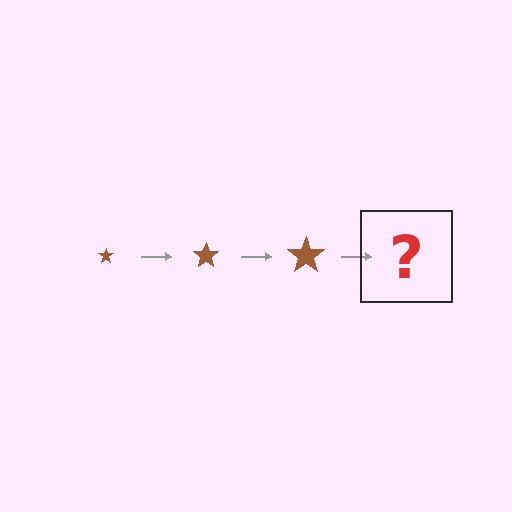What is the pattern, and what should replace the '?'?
The pattern is that the star gets progressively larger each step. The '?' should be a brown star, larger than the previous one.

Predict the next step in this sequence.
The next step is a brown star, larger than the previous one.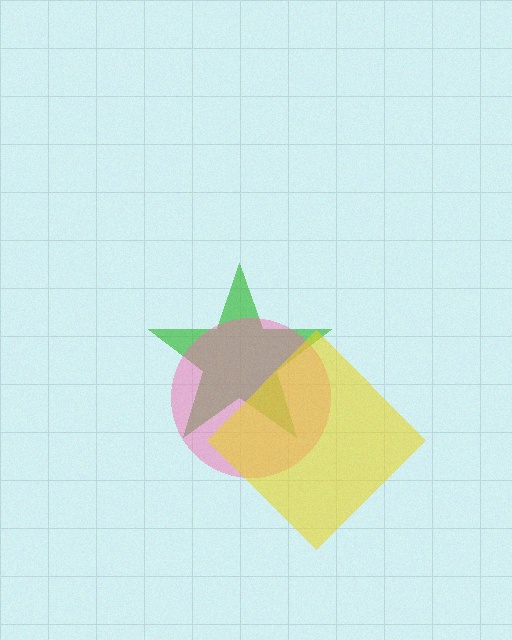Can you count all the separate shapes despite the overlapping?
Yes, there are 3 separate shapes.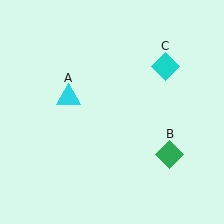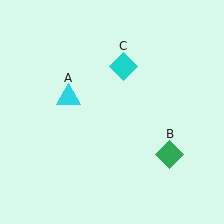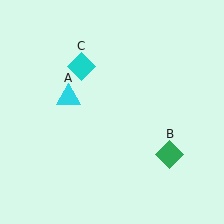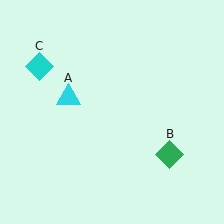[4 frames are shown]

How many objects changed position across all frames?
1 object changed position: cyan diamond (object C).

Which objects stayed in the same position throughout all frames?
Cyan triangle (object A) and green diamond (object B) remained stationary.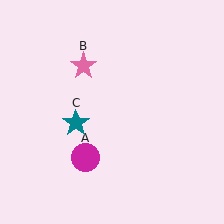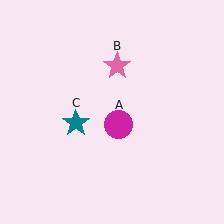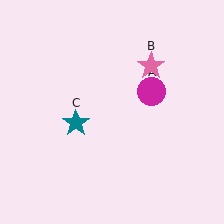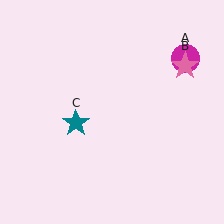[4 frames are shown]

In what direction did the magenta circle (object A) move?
The magenta circle (object A) moved up and to the right.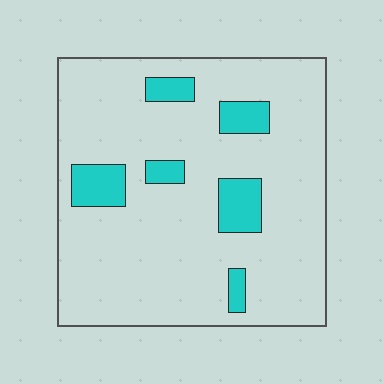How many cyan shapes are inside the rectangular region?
6.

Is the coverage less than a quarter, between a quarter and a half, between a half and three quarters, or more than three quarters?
Less than a quarter.